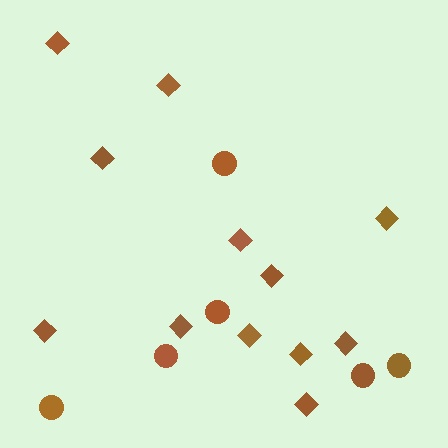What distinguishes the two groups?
There are 2 groups: one group of diamonds (12) and one group of circles (6).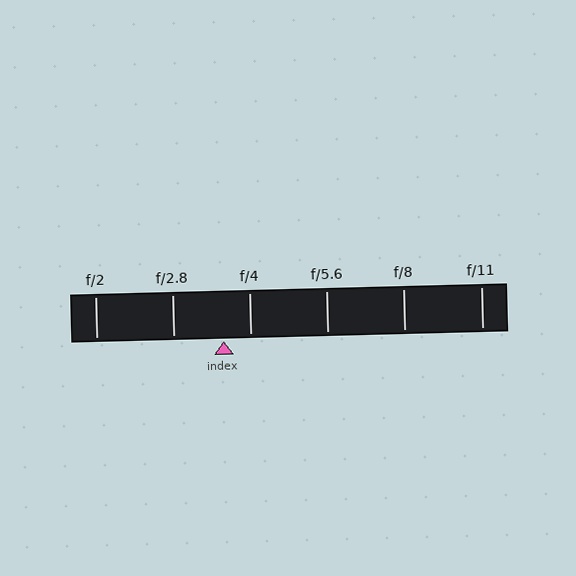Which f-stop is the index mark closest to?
The index mark is closest to f/4.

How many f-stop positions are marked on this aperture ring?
There are 6 f-stop positions marked.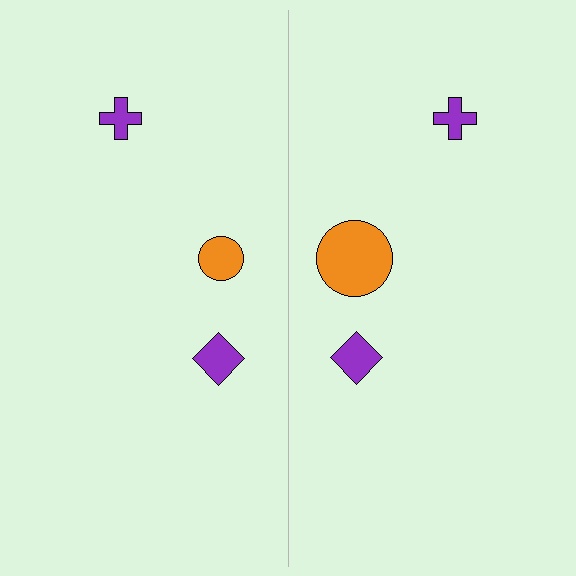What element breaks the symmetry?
The orange circle on the right side has a different size than its mirror counterpart.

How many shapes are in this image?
There are 6 shapes in this image.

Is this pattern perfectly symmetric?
No, the pattern is not perfectly symmetric. The orange circle on the right side has a different size than its mirror counterpart.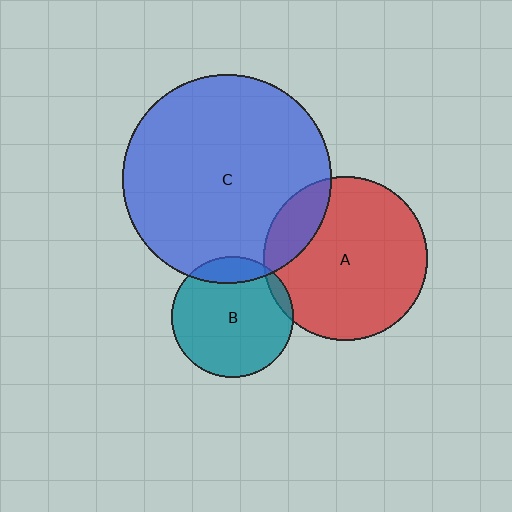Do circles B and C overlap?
Yes.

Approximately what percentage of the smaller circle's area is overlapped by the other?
Approximately 15%.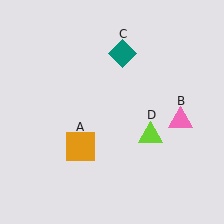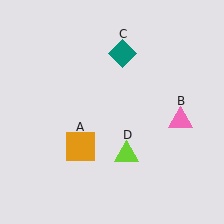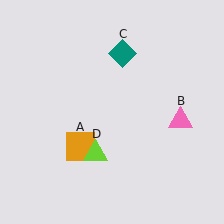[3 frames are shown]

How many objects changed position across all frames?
1 object changed position: lime triangle (object D).